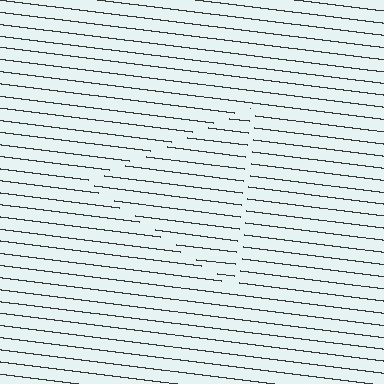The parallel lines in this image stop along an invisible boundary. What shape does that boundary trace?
An illusory triangle. The interior of the shape contains the same grating, shifted by half a period — the contour is defined by the phase discontinuity where line-ends from the inner and outer gratings abut.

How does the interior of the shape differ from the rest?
The interior of the shape contains the same grating, shifted by half a period — the contour is defined by the phase discontinuity where line-ends from the inner and outer gratings abut.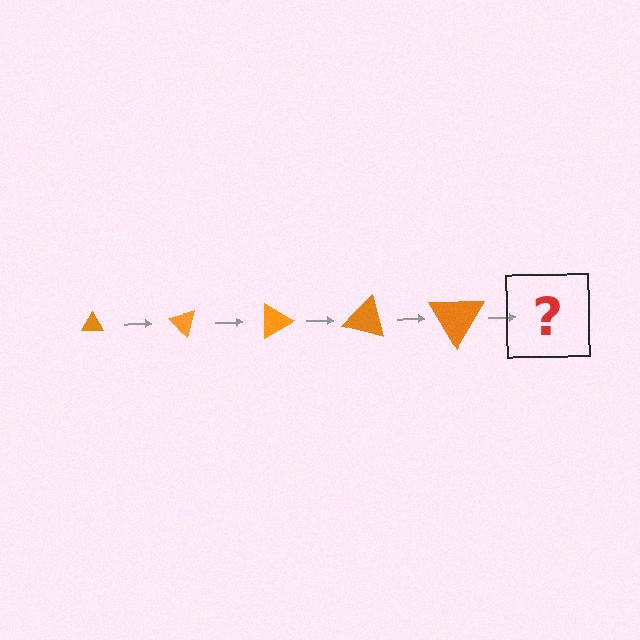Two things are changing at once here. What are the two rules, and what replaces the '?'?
The two rules are that the triangle grows larger each step and it rotates 45 degrees each step. The '?' should be a triangle, larger than the previous one and rotated 225 degrees from the start.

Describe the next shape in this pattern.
It should be a triangle, larger than the previous one and rotated 225 degrees from the start.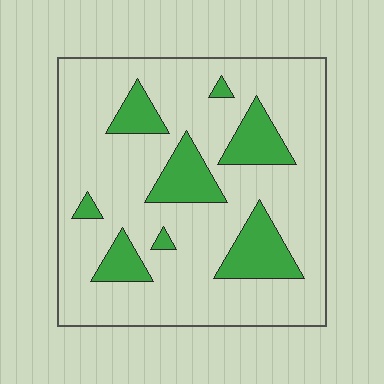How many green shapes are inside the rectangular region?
8.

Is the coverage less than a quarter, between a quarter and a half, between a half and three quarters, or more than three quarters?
Less than a quarter.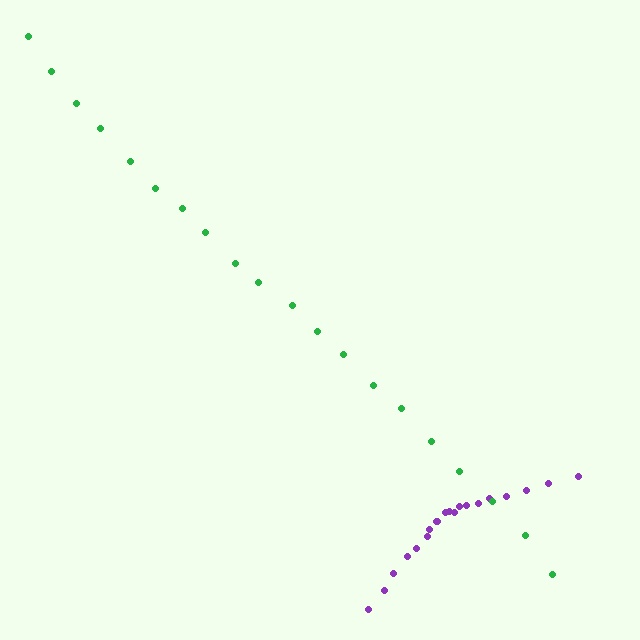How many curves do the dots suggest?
There are 2 distinct paths.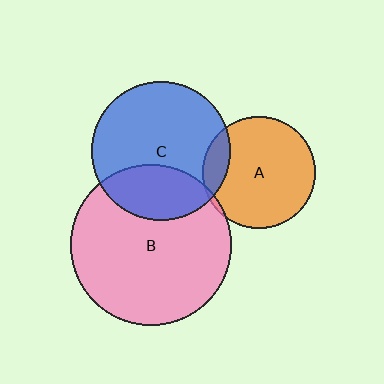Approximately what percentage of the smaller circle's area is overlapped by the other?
Approximately 5%.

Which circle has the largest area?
Circle B (pink).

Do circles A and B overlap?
Yes.